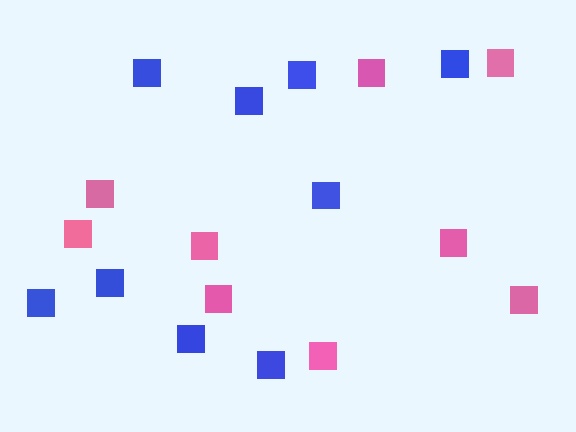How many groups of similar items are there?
There are 2 groups: one group of pink squares (9) and one group of blue squares (9).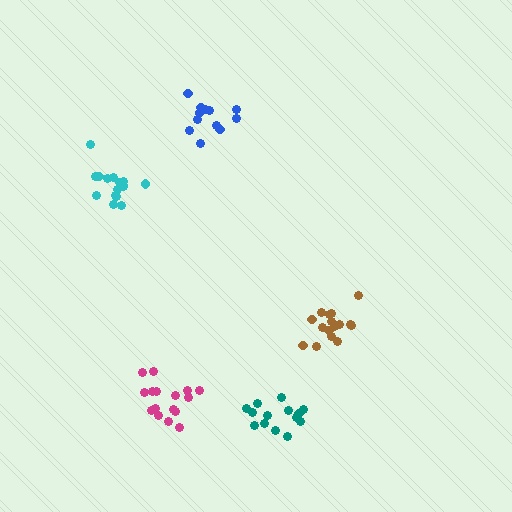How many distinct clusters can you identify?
There are 5 distinct clusters.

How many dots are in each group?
Group 1: 16 dots, Group 2: 16 dots, Group 3: 16 dots, Group 4: 14 dots, Group 5: 13 dots (75 total).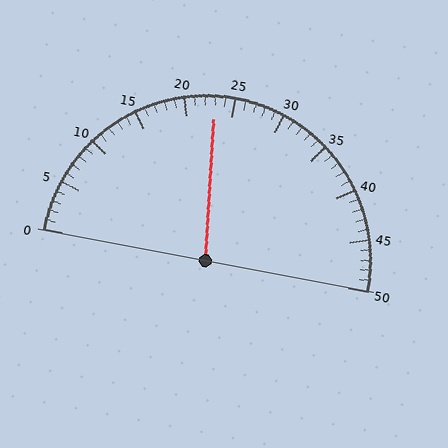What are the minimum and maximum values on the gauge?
The gauge ranges from 0 to 50.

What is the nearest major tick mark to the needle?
The nearest major tick mark is 25.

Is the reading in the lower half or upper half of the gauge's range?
The reading is in the lower half of the range (0 to 50).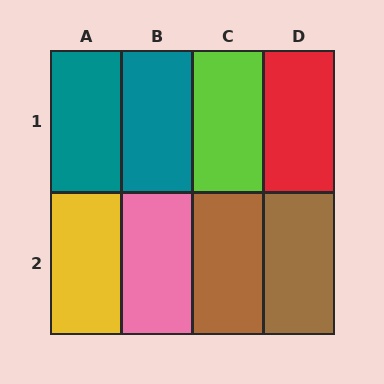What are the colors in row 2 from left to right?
Yellow, pink, brown, brown.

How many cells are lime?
1 cell is lime.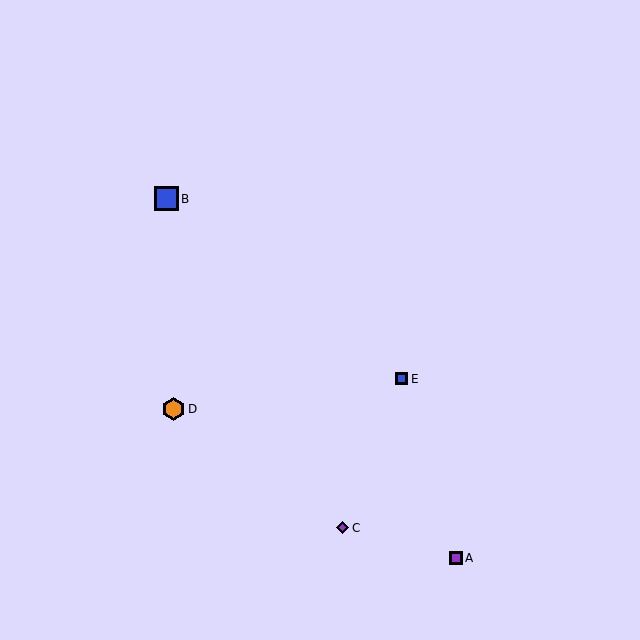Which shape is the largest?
The blue square (labeled B) is the largest.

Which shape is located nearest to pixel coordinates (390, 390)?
The blue square (labeled E) at (401, 379) is nearest to that location.